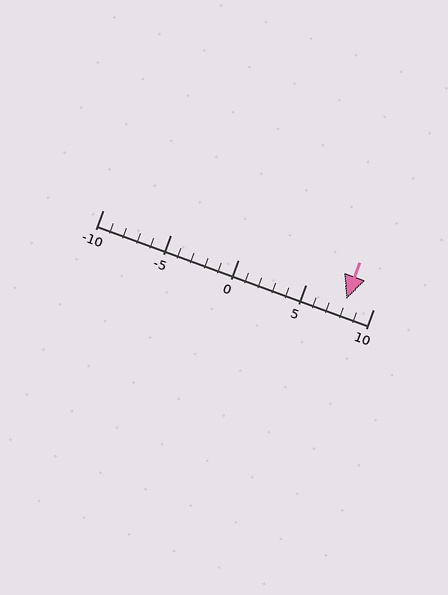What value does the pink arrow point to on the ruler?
The pink arrow points to approximately 8.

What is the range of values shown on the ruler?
The ruler shows values from -10 to 10.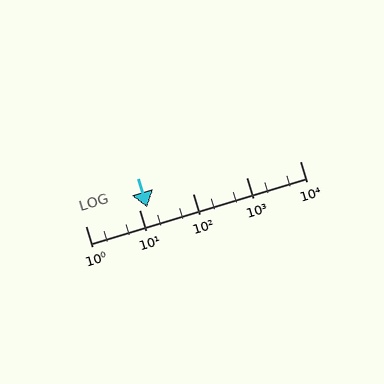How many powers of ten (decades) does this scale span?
The scale spans 4 decades, from 1 to 10000.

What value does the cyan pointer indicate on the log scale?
The pointer indicates approximately 14.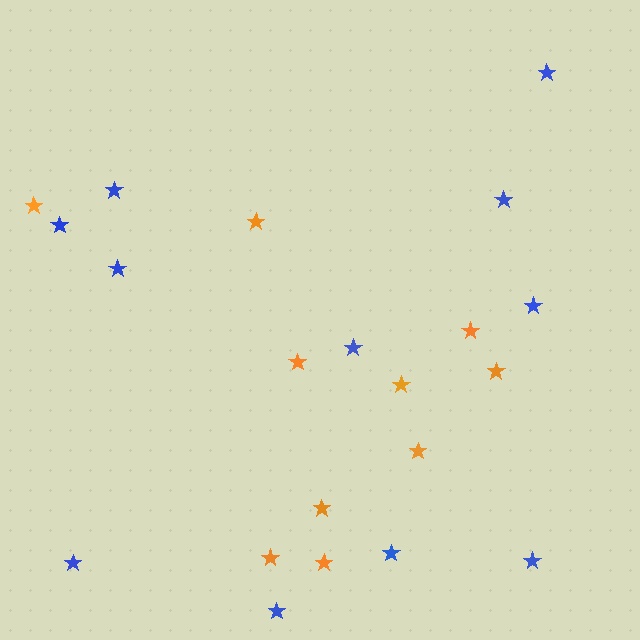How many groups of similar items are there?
There are 2 groups: one group of blue stars (11) and one group of orange stars (10).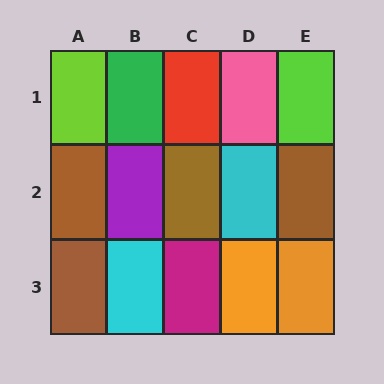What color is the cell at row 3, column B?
Cyan.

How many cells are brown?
4 cells are brown.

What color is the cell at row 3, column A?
Brown.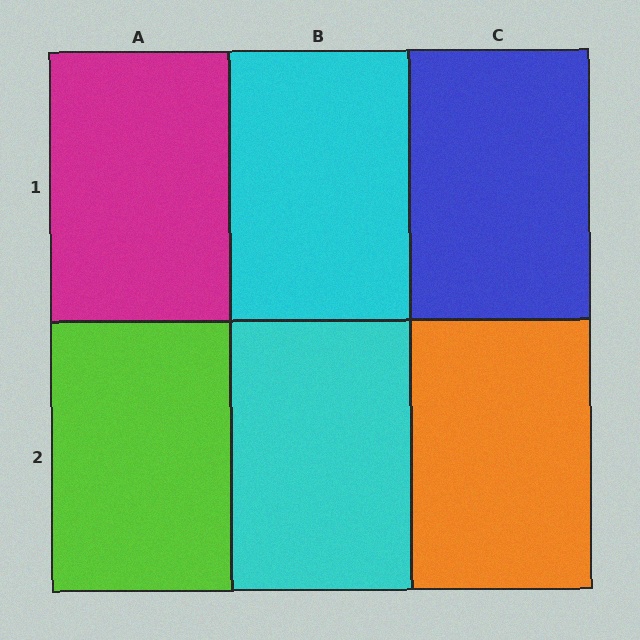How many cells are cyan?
2 cells are cyan.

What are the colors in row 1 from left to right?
Magenta, cyan, blue.